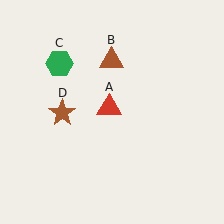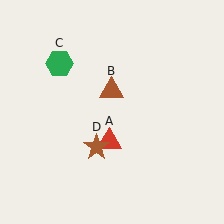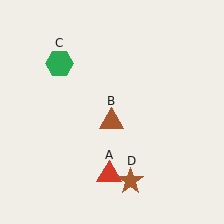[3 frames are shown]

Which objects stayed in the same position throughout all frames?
Green hexagon (object C) remained stationary.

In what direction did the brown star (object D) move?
The brown star (object D) moved down and to the right.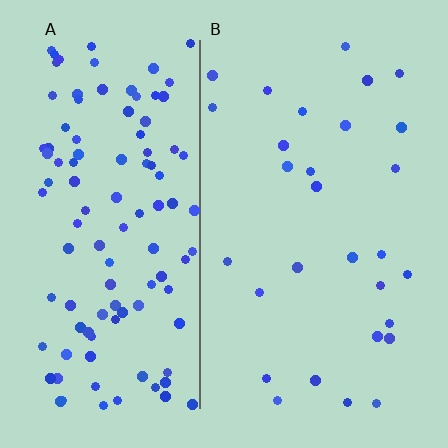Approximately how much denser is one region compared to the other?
Approximately 3.7× — region A over region B.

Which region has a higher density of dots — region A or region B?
A (the left).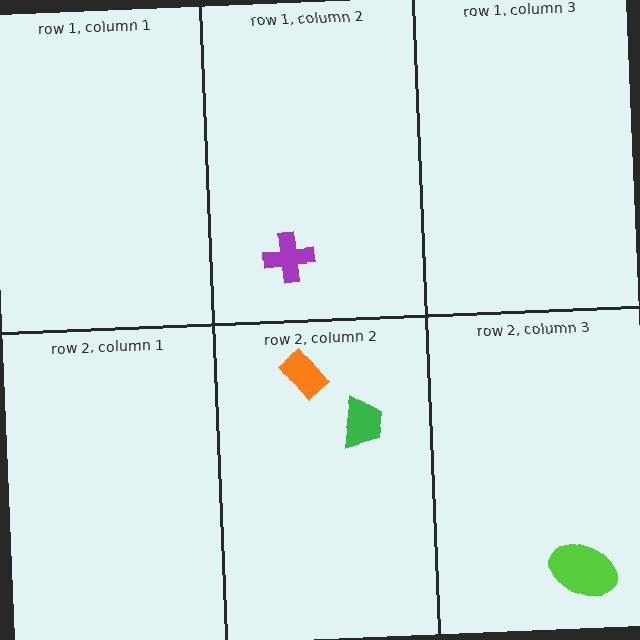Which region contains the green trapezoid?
The row 2, column 2 region.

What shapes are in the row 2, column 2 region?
The orange rectangle, the green trapezoid.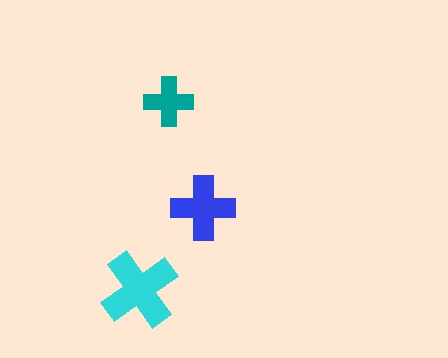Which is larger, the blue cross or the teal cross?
The blue one.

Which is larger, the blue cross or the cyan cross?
The cyan one.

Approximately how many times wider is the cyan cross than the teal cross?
About 1.5 times wider.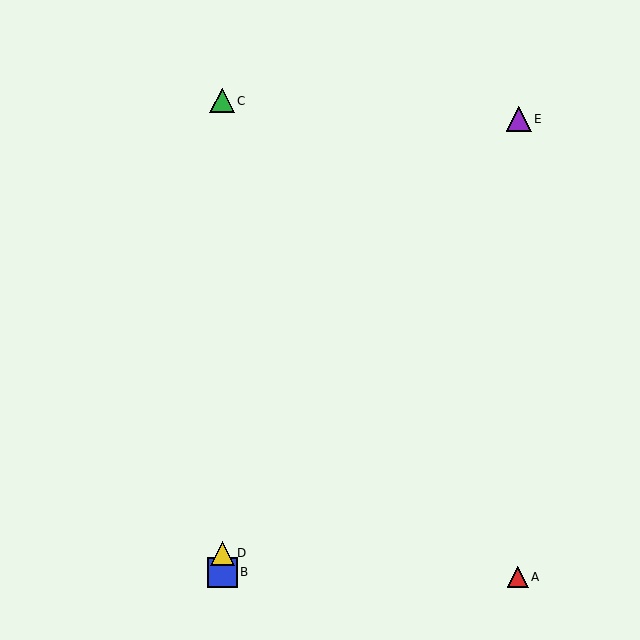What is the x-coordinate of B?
Object B is at x≈222.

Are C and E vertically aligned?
No, C is at x≈222 and E is at x≈519.